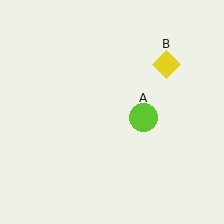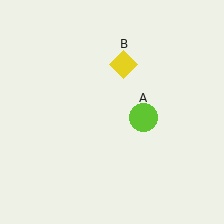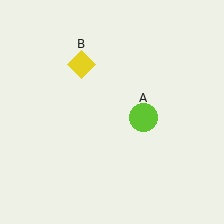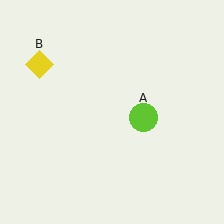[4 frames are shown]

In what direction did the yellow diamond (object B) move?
The yellow diamond (object B) moved left.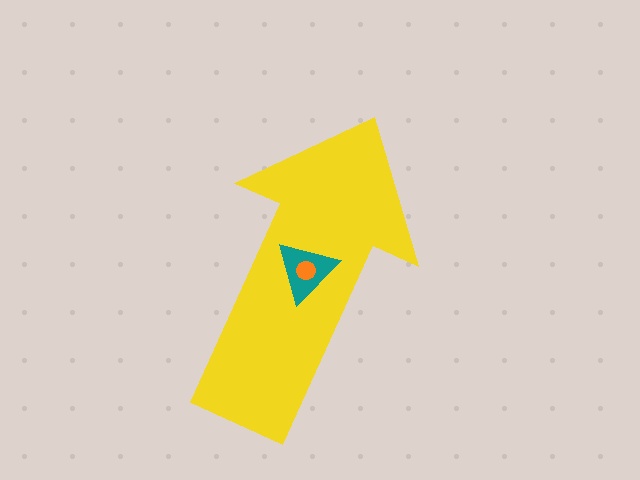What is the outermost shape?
The yellow arrow.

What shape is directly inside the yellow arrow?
The teal triangle.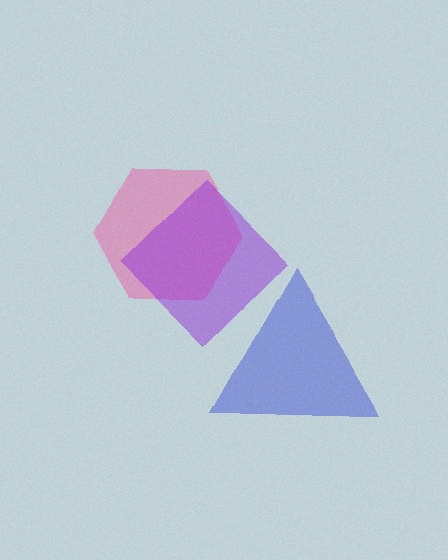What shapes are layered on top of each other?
The layered shapes are: a blue triangle, a pink hexagon, a purple diamond.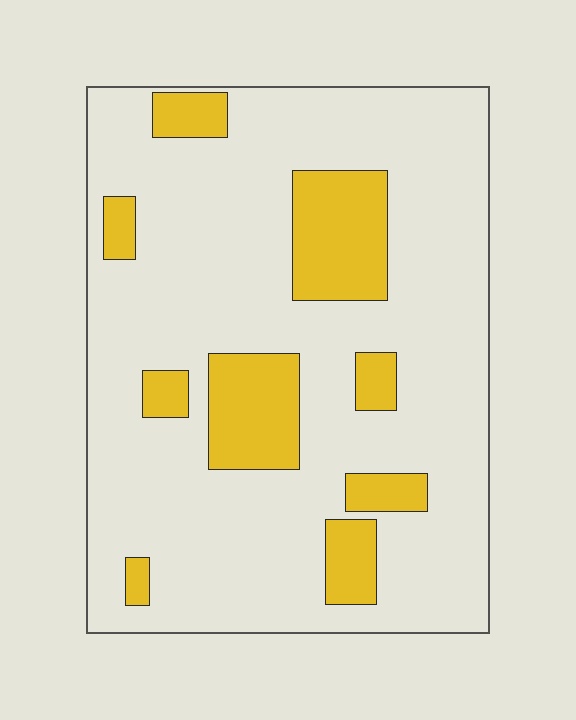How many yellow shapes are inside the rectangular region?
9.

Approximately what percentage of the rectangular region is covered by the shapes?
Approximately 20%.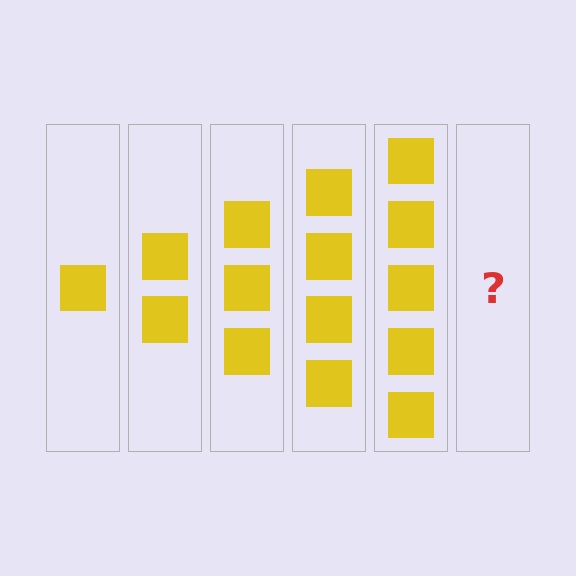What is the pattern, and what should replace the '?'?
The pattern is that each step adds one more square. The '?' should be 6 squares.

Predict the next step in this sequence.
The next step is 6 squares.